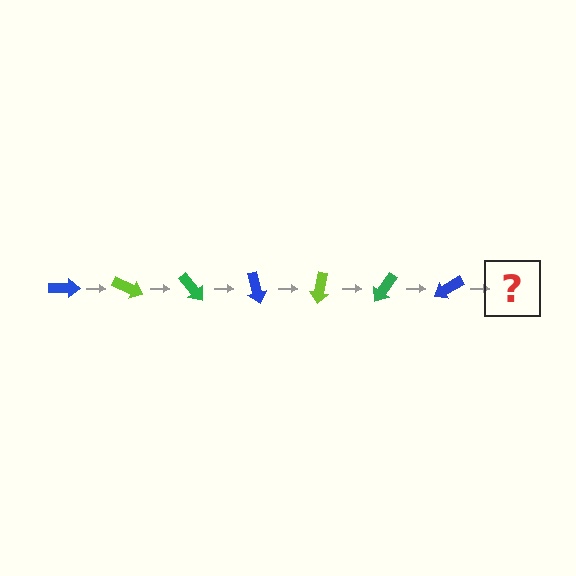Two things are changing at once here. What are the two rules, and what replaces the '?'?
The two rules are that it rotates 25 degrees each step and the color cycles through blue, lime, and green. The '?' should be a lime arrow, rotated 175 degrees from the start.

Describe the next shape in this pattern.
It should be a lime arrow, rotated 175 degrees from the start.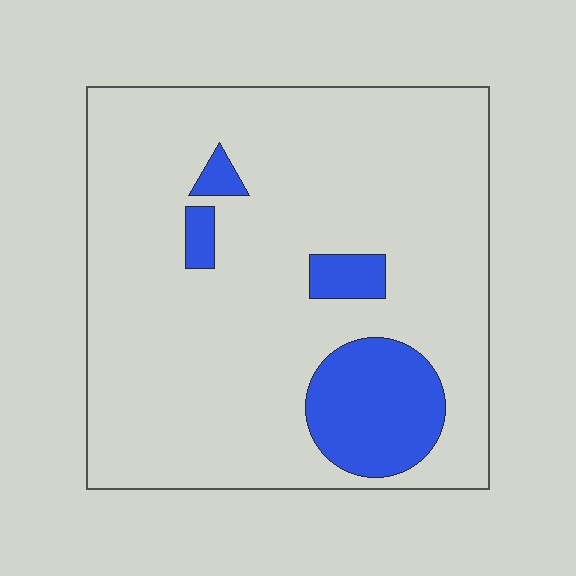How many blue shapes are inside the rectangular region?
4.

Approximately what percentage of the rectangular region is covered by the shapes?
Approximately 15%.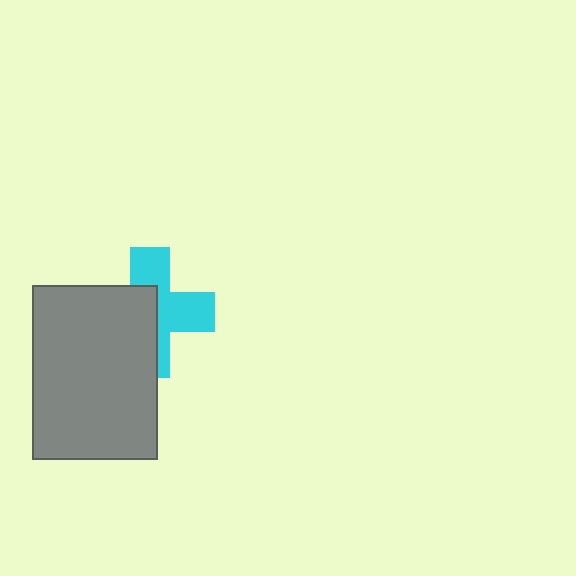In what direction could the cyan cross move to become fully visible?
The cyan cross could move right. That would shift it out from behind the gray rectangle entirely.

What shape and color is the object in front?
The object in front is a gray rectangle.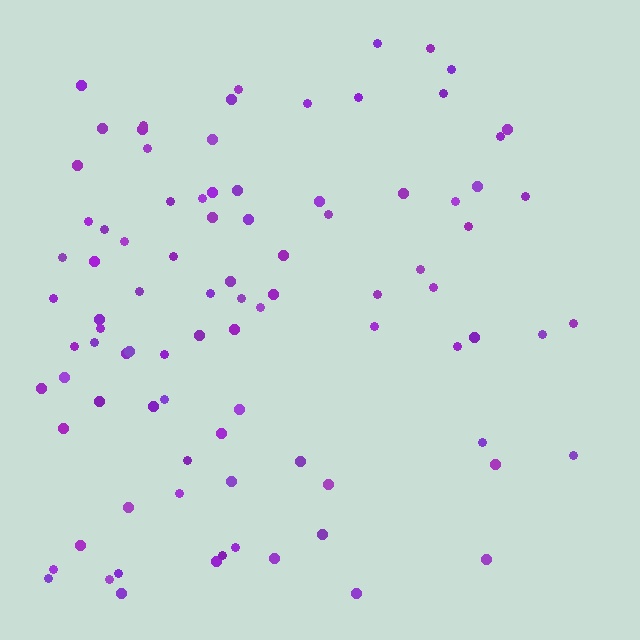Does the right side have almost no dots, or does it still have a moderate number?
Still a moderate number, just noticeably fewer than the left.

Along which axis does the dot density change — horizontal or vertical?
Horizontal.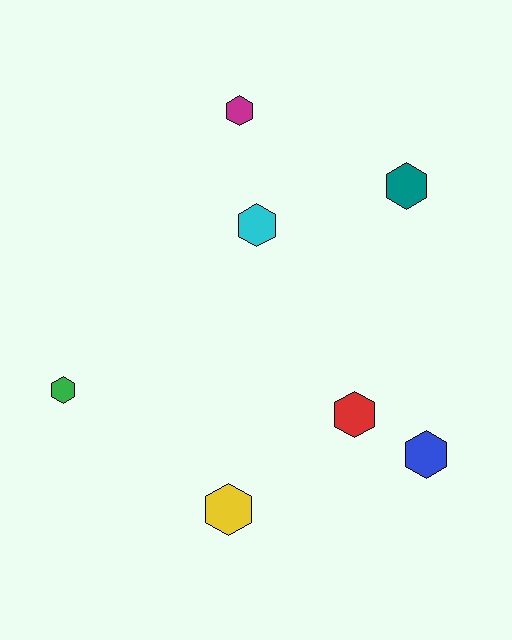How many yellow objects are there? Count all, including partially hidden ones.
There is 1 yellow object.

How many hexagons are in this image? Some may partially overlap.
There are 7 hexagons.